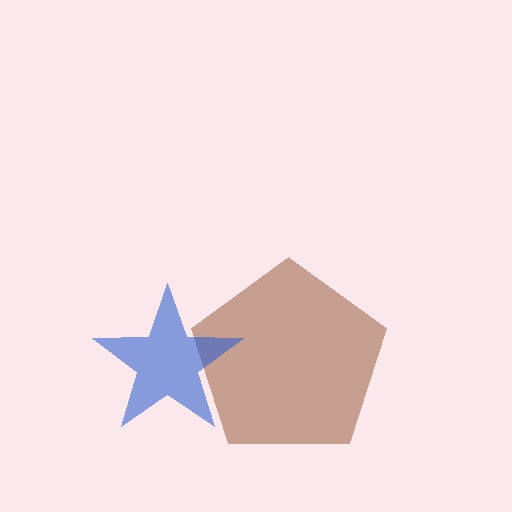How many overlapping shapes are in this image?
There are 2 overlapping shapes in the image.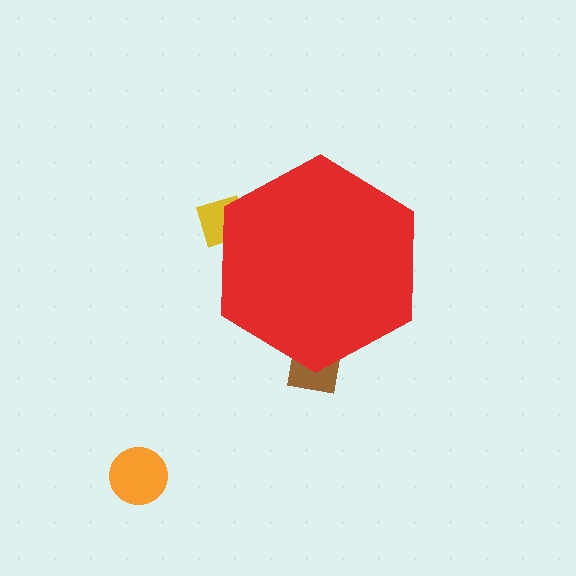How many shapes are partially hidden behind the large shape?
2 shapes are partially hidden.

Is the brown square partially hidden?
Yes, the brown square is partially hidden behind the red hexagon.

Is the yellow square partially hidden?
Yes, the yellow square is partially hidden behind the red hexagon.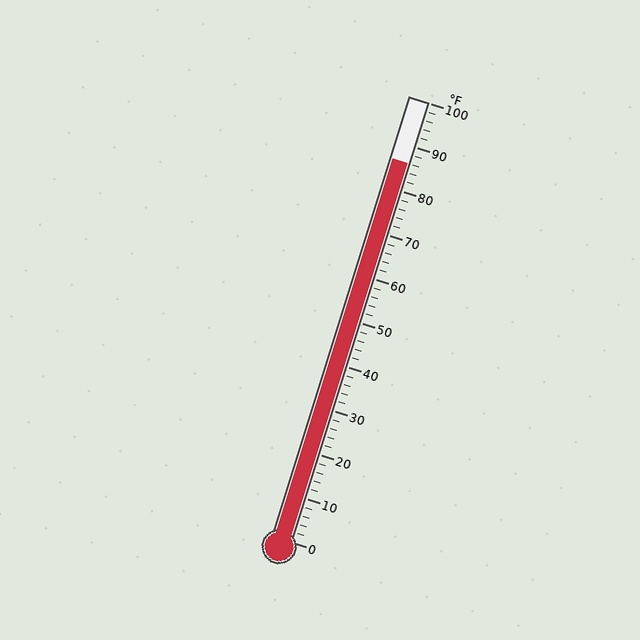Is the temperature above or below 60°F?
The temperature is above 60°F.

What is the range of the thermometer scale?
The thermometer scale ranges from 0°F to 100°F.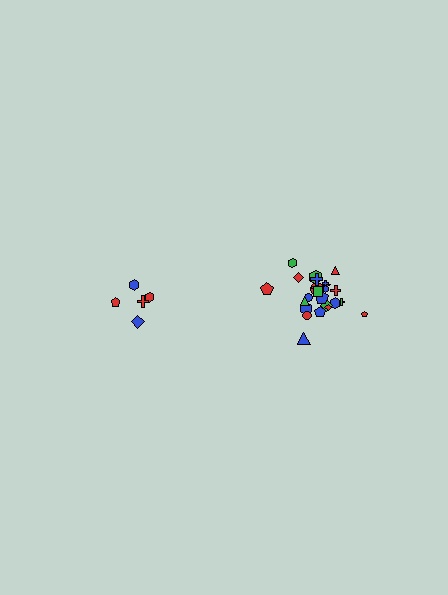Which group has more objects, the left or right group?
The right group.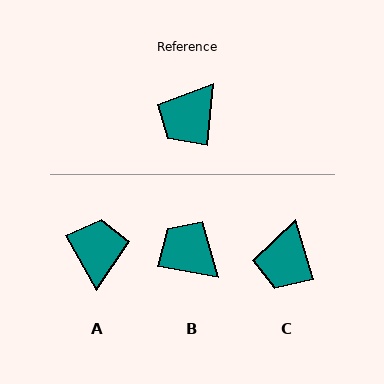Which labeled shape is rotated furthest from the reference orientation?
A, about 145 degrees away.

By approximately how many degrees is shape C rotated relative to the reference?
Approximately 23 degrees counter-clockwise.